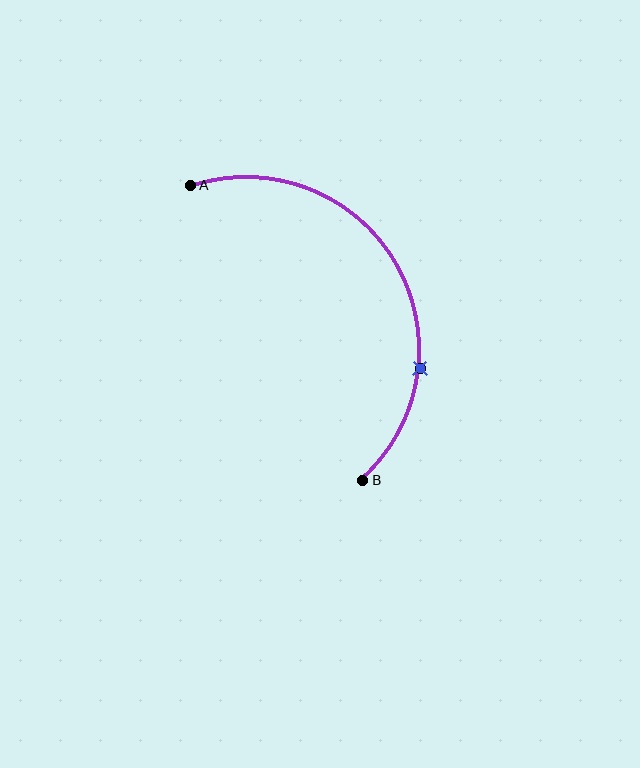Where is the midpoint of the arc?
The arc midpoint is the point on the curve farthest from the straight line joining A and B. It sits to the right of that line.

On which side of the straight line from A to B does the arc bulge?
The arc bulges to the right of the straight line connecting A and B.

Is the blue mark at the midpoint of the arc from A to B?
No. The blue mark lies on the arc but is closer to endpoint B. The arc midpoint would be at the point on the curve equidistant along the arc from both A and B.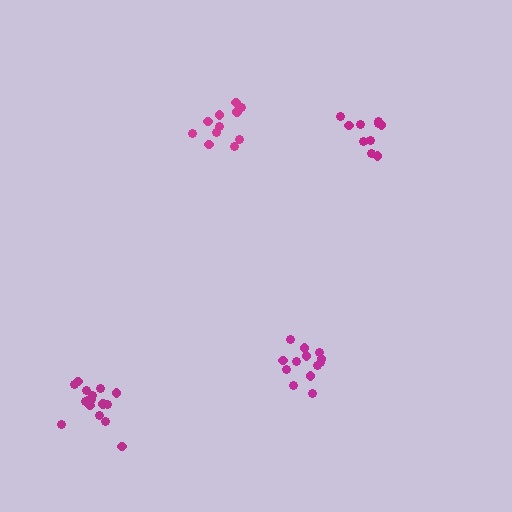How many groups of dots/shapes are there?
There are 4 groups.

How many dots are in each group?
Group 1: 11 dots, Group 2: 13 dots, Group 3: 10 dots, Group 4: 16 dots (50 total).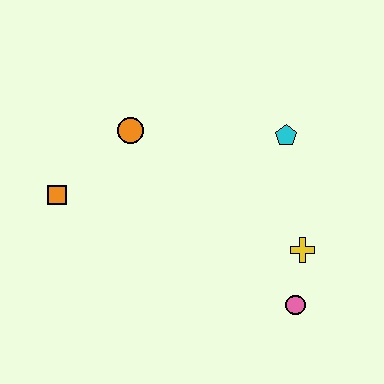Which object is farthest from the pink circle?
The orange square is farthest from the pink circle.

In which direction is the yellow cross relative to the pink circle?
The yellow cross is above the pink circle.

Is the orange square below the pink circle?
No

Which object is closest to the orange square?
The orange circle is closest to the orange square.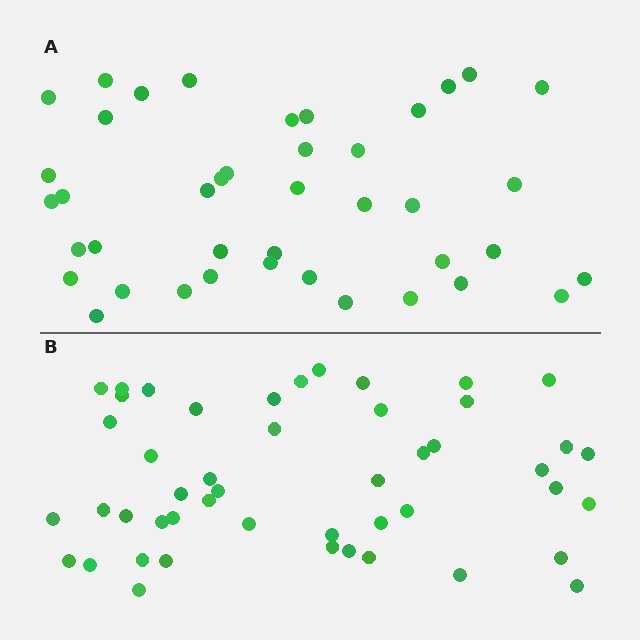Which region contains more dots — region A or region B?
Region B (the bottom region) has more dots.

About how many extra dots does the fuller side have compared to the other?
Region B has roughly 8 or so more dots than region A.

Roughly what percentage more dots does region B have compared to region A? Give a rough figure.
About 15% more.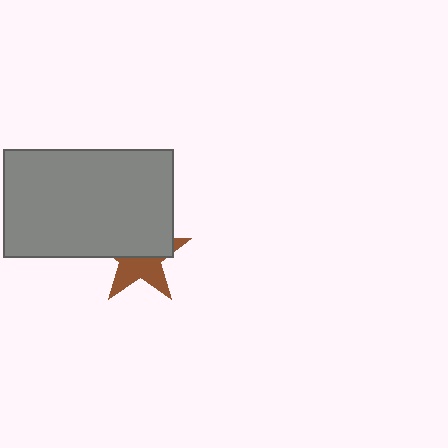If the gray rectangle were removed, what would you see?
You would see the complete brown star.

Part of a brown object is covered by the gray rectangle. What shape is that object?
It is a star.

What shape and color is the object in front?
The object in front is a gray rectangle.